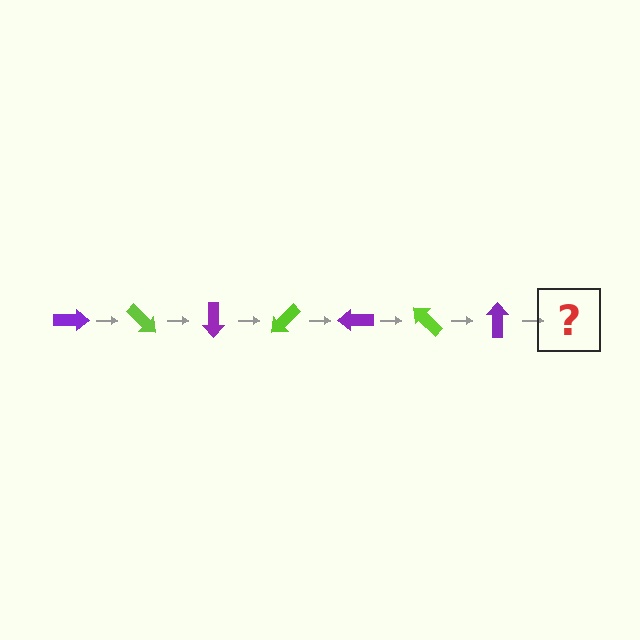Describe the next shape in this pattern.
It should be a lime arrow, rotated 315 degrees from the start.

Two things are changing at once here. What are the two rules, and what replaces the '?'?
The two rules are that it rotates 45 degrees each step and the color cycles through purple and lime. The '?' should be a lime arrow, rotated 315 degrees from the start.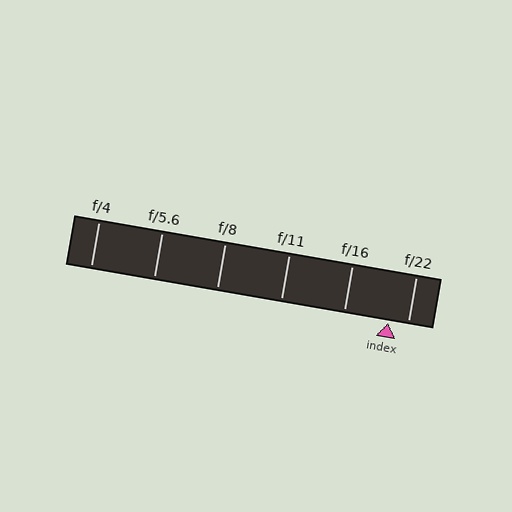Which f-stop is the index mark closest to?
The index mark is closest to f/22.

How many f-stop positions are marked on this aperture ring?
There are 6 f-stop positions marked.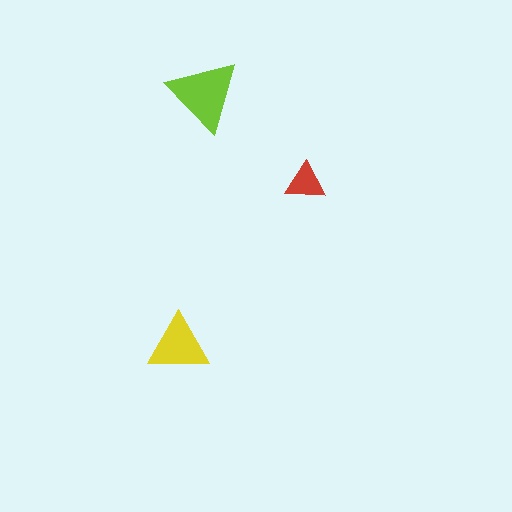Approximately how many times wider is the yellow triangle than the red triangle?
About 1.5 times wider.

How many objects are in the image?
There are 3 objects in the image.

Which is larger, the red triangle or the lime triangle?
The lime one.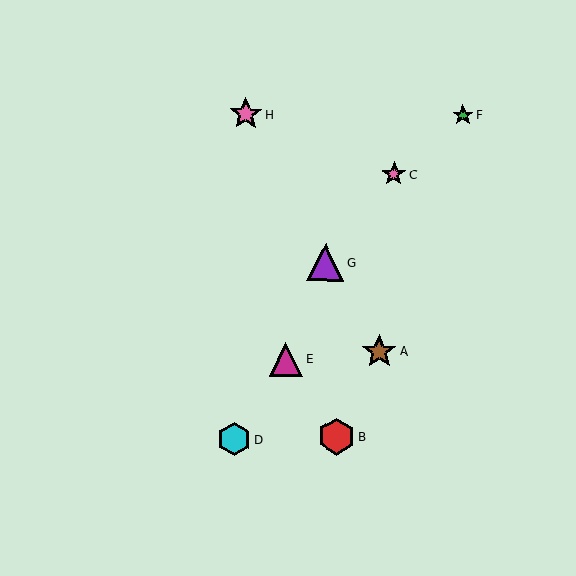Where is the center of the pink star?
The center of the pink star is at (246, 114).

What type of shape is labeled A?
Shape A is a brown star.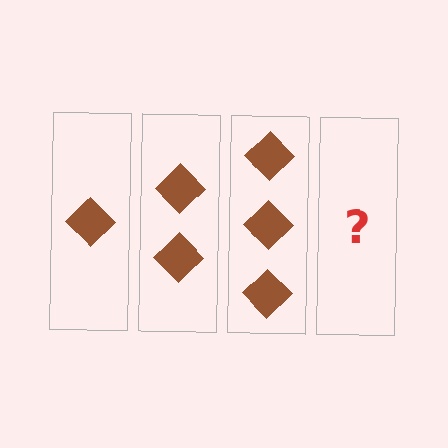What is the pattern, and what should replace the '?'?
The pattern is that each step adds one more diamond. The '?' should be 4 diamonds.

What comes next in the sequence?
The next element should be 4 diamonds.